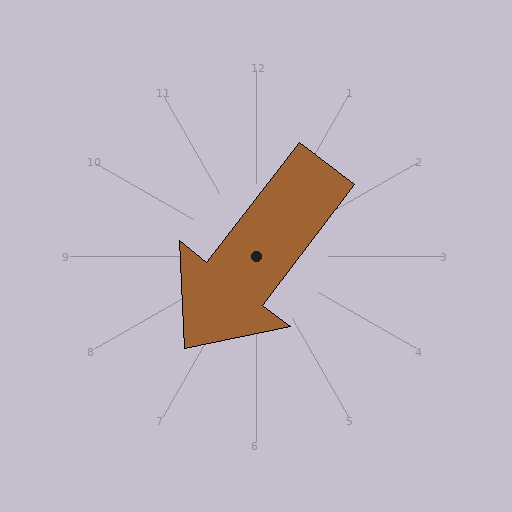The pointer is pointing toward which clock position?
Roughly 7 o'clock.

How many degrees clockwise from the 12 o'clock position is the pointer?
Approximately 218 degrees.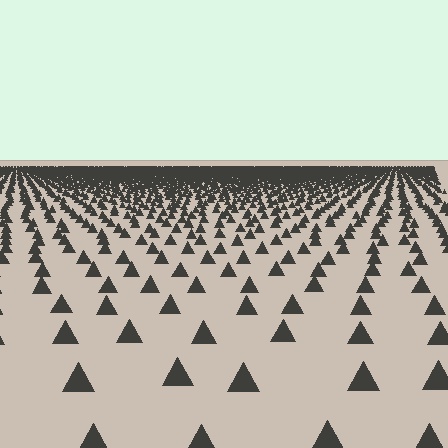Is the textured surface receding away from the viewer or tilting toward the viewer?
The surface is receding away from the viewer. Texture elements get smaller and denser toward the top.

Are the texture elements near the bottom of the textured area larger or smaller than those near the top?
Larger. Near the bottom, elements are closer to the viewer and appear at a bigger on-screen size.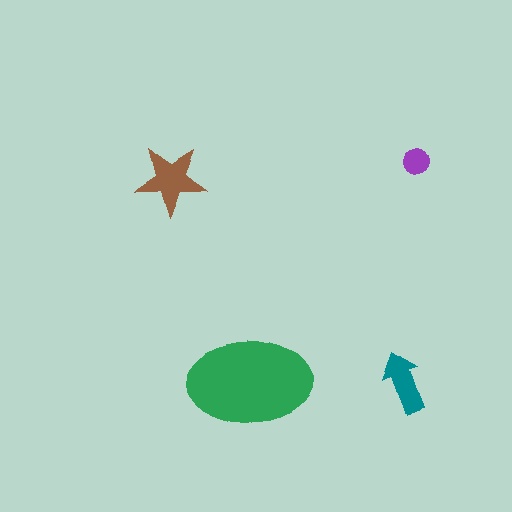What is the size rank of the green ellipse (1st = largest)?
1st.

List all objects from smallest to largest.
The purple circle, the teal arrow, the brown star, the green ellipse.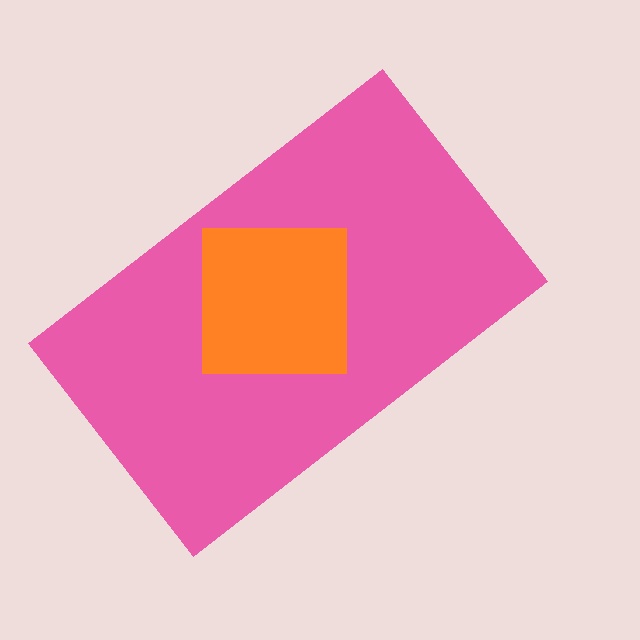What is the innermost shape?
The orange square.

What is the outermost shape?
The pink rectangle.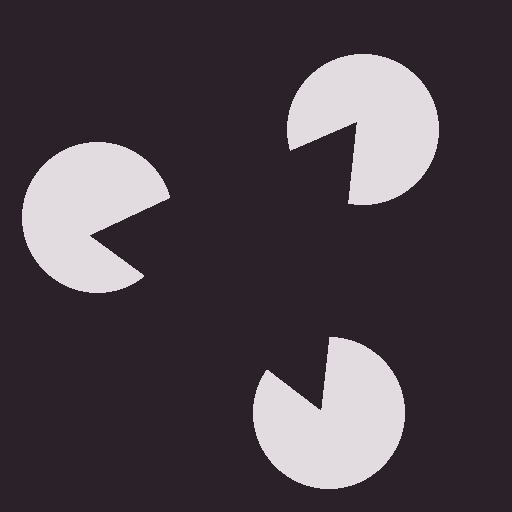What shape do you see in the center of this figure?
An illusory triangle — its edges are inferred from the aligned wedge cuts in the pac-man discs, not physically drawn.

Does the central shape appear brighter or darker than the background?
It typically appears slightly darker than the background, even though no actual brightness change is drawn.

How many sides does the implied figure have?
3 sides.